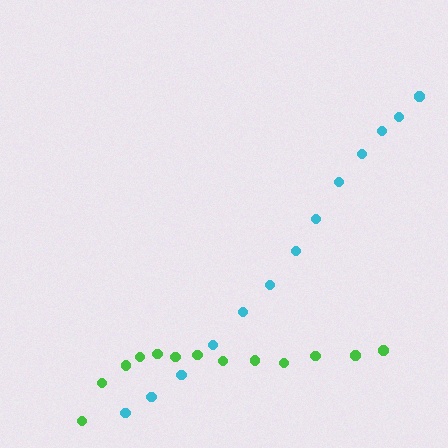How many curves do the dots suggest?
There are 2 distinct paths.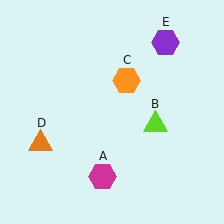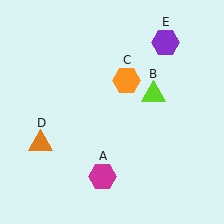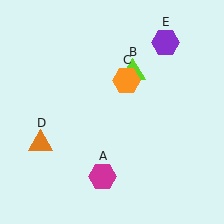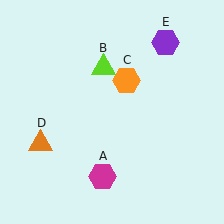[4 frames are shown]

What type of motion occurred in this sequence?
The lime triangle (object B) rotated counterclockwise around the center of the scene.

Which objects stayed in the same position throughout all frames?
Magenta hexagon (object A) and orange hexagon (object C) and orange triangle (object D) and purple hexagon (object E) remained stationary.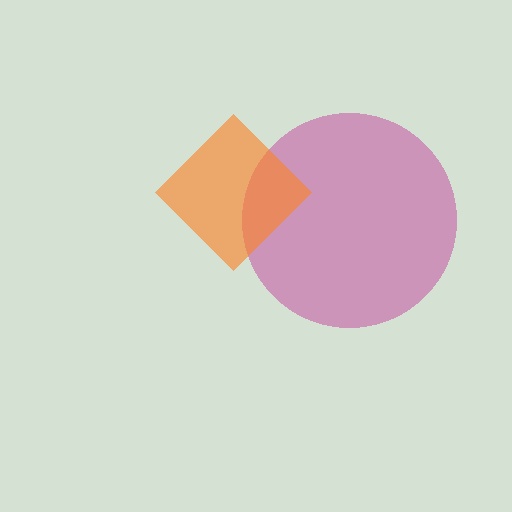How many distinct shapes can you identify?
There are 2 distinct shapes: a magenta circle, an orange diamond.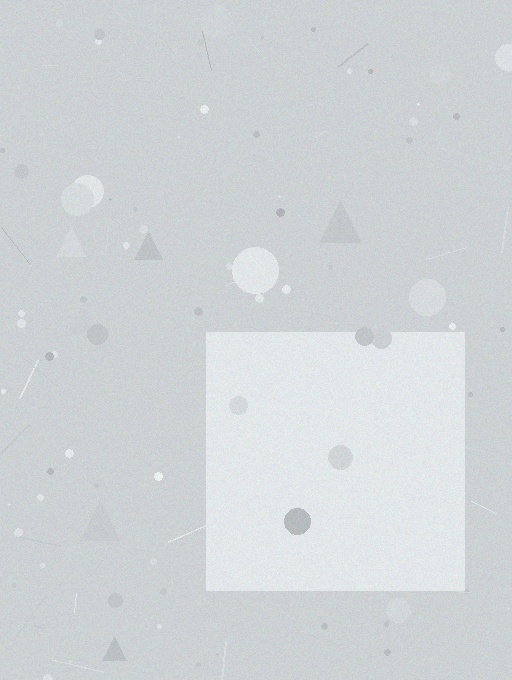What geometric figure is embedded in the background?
A square is embedded in the background.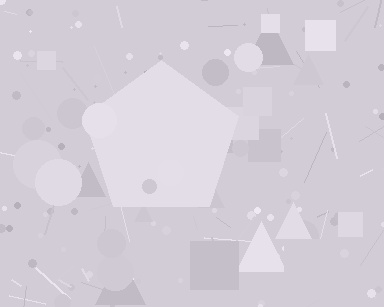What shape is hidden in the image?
A pentagon is hidden in the image.